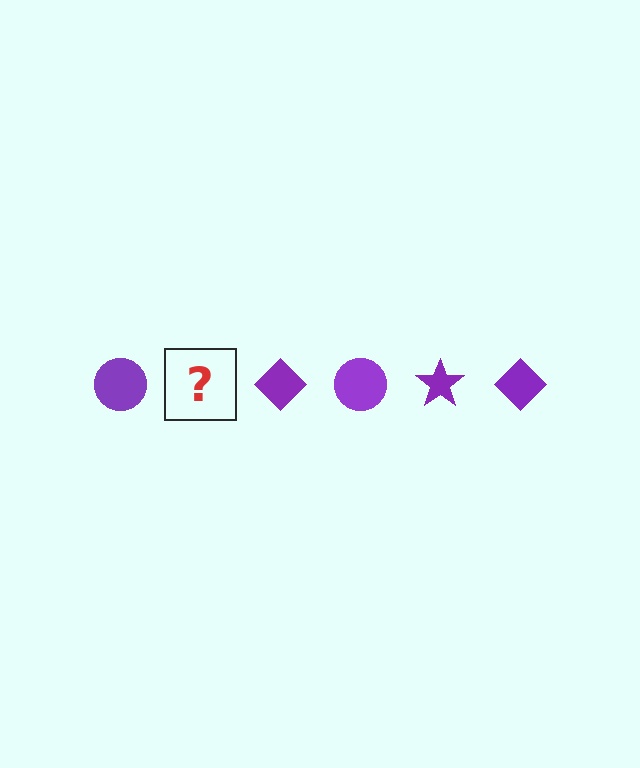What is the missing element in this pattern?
The missing element is a purple star.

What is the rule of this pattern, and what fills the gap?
The rule is that the pattern cycles through circle, star, diamond shapes in purple. The gap should be filled with a purple star.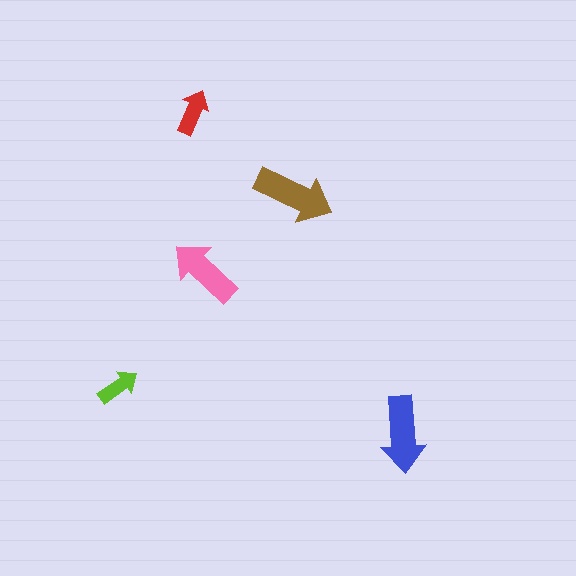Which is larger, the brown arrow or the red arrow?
The brown one.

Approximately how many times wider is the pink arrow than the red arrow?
About 1.5 times wider.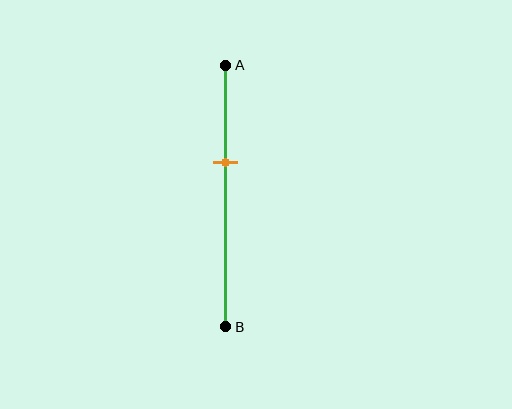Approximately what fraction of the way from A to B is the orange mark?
The orange mark is approximately 35% of the way from A to B.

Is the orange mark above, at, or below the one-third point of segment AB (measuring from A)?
The orange mark is below the one-third point of segment AB.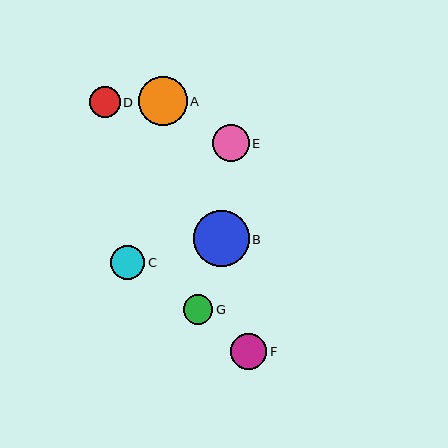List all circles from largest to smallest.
From largest to smallest: B, A, E, F, C, D, G.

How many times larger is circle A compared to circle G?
Circle A is approximately 1.6 times the size of circle G.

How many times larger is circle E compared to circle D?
Circle E is approximately 1.2 times the size of circle D.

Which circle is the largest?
Circle B is the largest with a size of approximately 56 pixels.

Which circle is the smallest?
Circle G is the smallest with a size of approximately 30 pixels.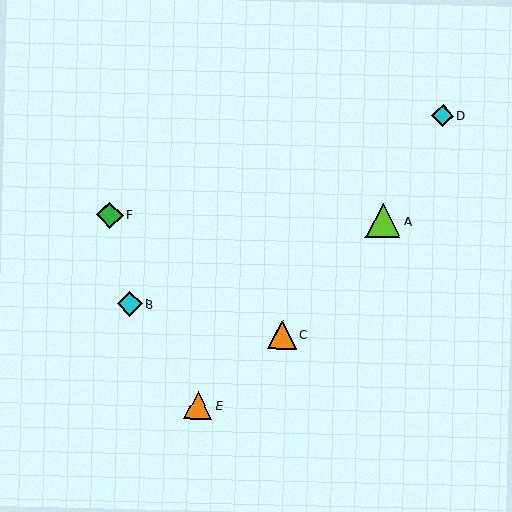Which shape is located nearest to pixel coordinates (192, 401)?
The orange triangle (labeled E) at (198, 405) is nearest to that location.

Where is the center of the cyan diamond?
The center of the cyan diamond is at (130, 304).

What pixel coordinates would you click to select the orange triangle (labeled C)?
Click at (282, 335) to select the orange triangle C.